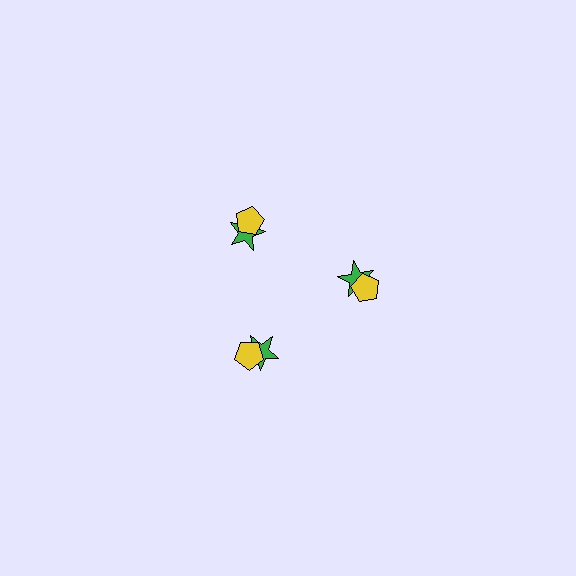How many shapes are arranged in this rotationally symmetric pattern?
There are 6 shapes, arranged in 3 groups of 2.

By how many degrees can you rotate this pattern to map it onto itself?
The pattern maps onto itself every 120 degrees of rotation.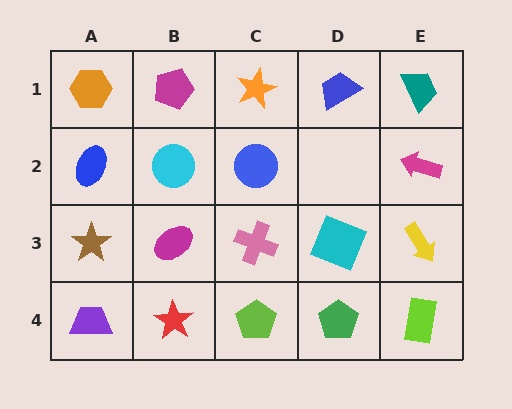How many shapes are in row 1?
5 shapes.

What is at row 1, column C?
An orange star.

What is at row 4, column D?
A green pentagon.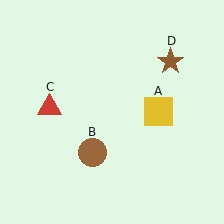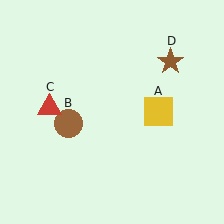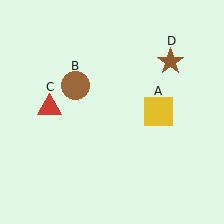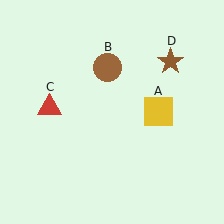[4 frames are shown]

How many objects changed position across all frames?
1 object changed position: brown circle (object B).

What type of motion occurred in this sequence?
The brown circle (object B) rotated clockwise around the center of the scene.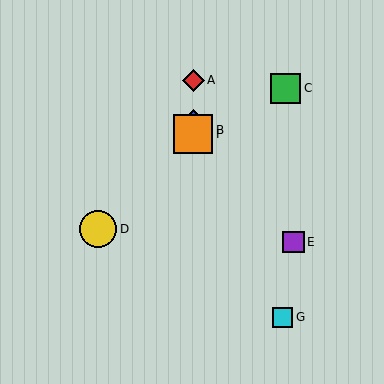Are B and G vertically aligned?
No, B is at x≈193 and G is at x≈283.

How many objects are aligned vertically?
3 objects (A, B, F) are aligned vertically.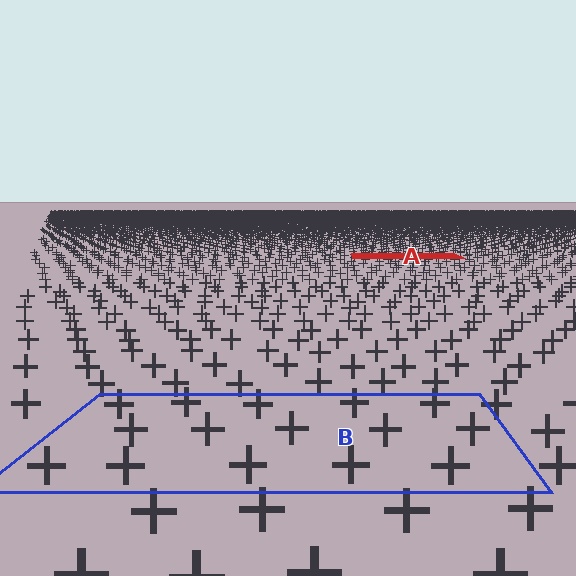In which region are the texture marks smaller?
The texture marks are smaller in region A, because it is farther away.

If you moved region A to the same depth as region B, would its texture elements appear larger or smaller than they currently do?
They would appear larger. At a closer depth, the same texture elements are projected at a bigger on-screen size.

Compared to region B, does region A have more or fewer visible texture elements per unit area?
Region A has more texture elements per unit area — they are packed more densely because it is farther away.